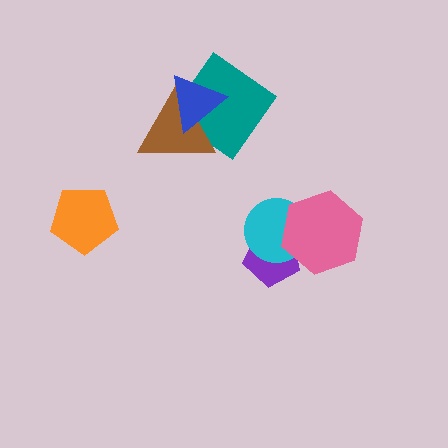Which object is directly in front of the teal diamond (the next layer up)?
The brown triangle is directly in front of the teal diamond.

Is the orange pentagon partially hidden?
No, no other shape covers it.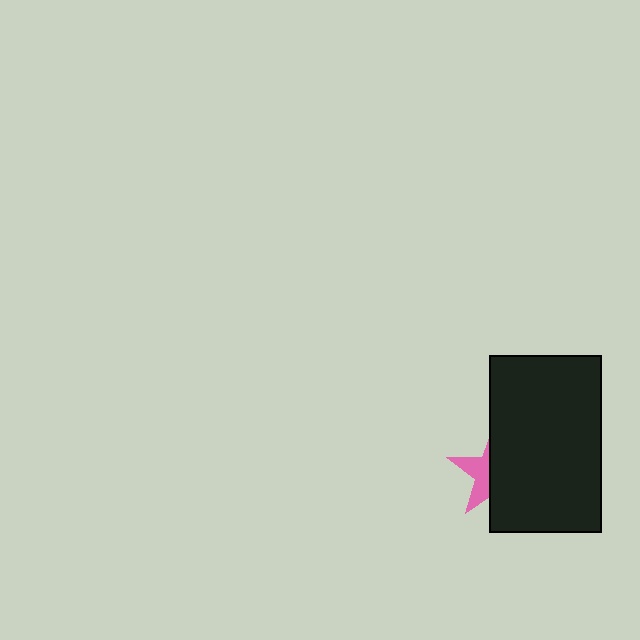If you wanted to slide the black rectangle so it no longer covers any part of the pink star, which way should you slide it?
Slide it right — that is the most direct way to separate the two shapes.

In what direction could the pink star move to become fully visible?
The pink star could move left. That would shift it out from behind the black rectangle entirely.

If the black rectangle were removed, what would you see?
You would see the complete pink star.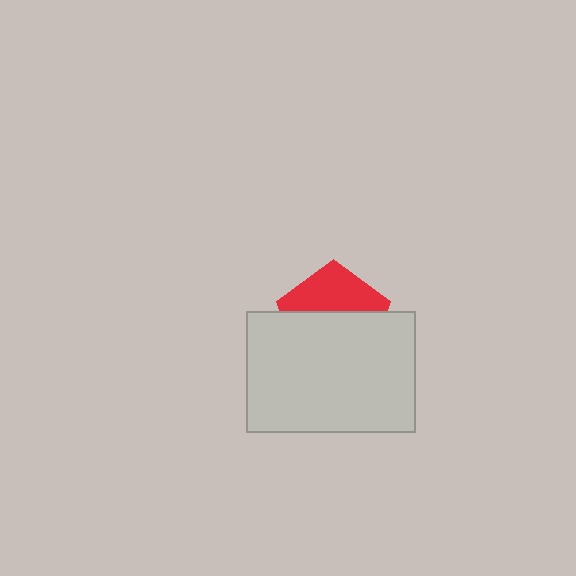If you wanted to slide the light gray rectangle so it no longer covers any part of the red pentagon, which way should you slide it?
Slide it down — that is the most direct way to separate the two shapes.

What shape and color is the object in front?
The object in front is a light gray rectangle.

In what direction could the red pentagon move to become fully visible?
The red pentagon could move up. That would shift it out from behind the light gray rectangle entirely.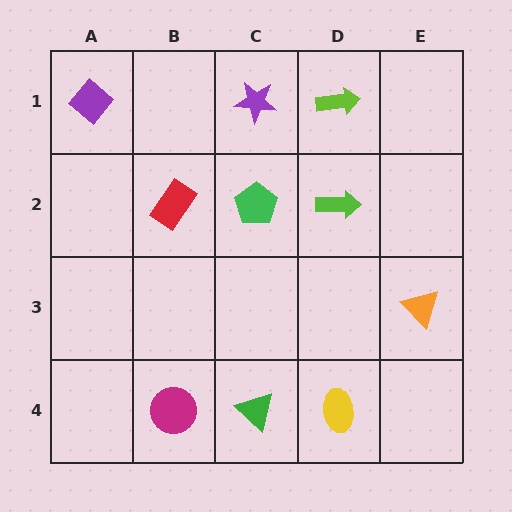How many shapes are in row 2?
3 shapes.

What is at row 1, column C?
A purple star.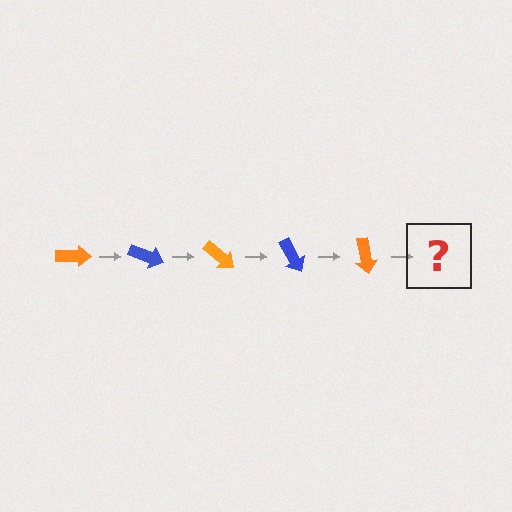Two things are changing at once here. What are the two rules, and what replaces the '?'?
The two rules are that it rotates 20 degrees each step and the color cycles through orange and blue. The '?' should be a blue arrow, rotated 100 degrees from the start.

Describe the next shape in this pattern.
It should be a blue arrow, rotated 100 degrees from the start.